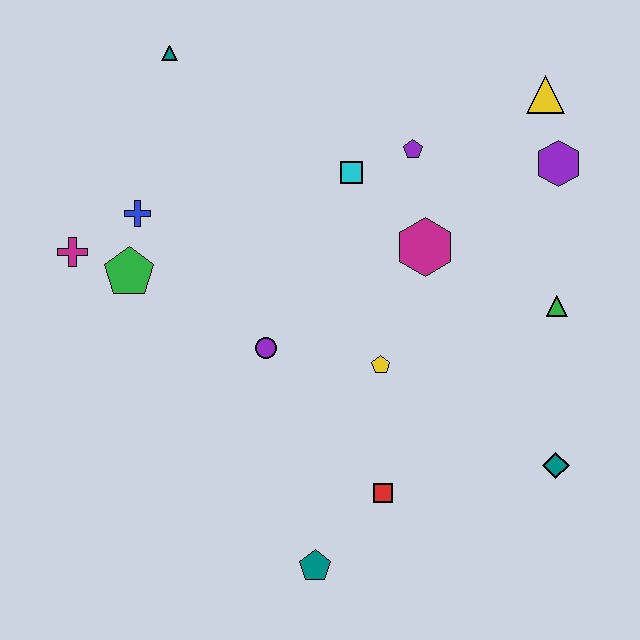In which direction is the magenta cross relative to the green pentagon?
The magenta cross is to the left of the green pentagon.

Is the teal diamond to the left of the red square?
No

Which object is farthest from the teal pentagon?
The teal triangle is farthest from the teal pentagon.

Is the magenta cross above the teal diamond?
Yes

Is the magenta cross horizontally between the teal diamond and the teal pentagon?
No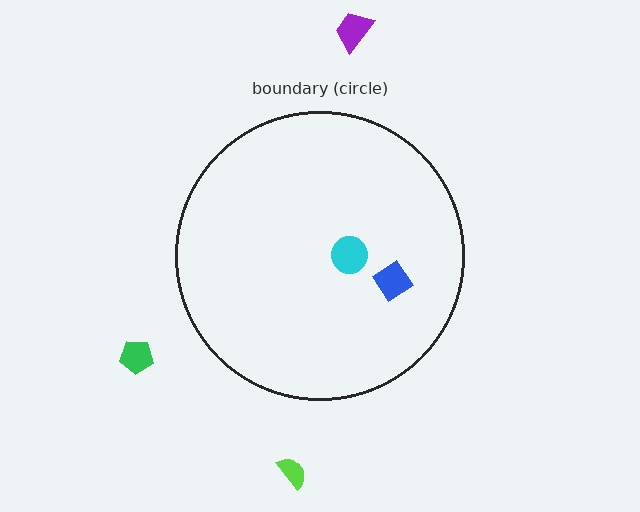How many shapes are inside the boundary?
2 inside, 3 outside.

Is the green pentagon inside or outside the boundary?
Outside.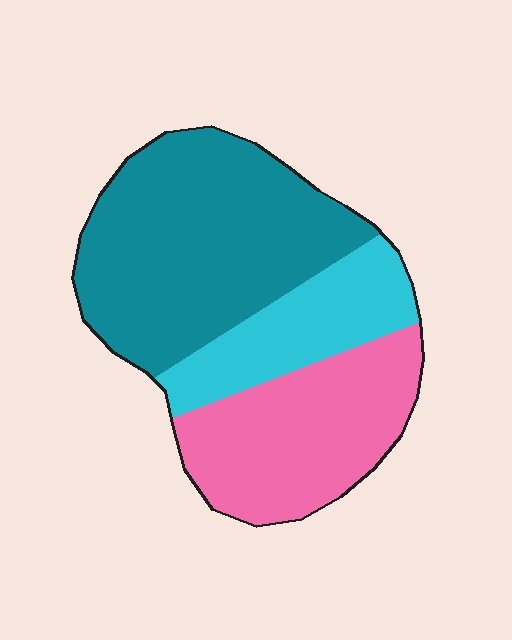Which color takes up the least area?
Cyan, at roughly 20%.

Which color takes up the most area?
Teal, at roughly 50%.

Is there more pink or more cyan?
Pink.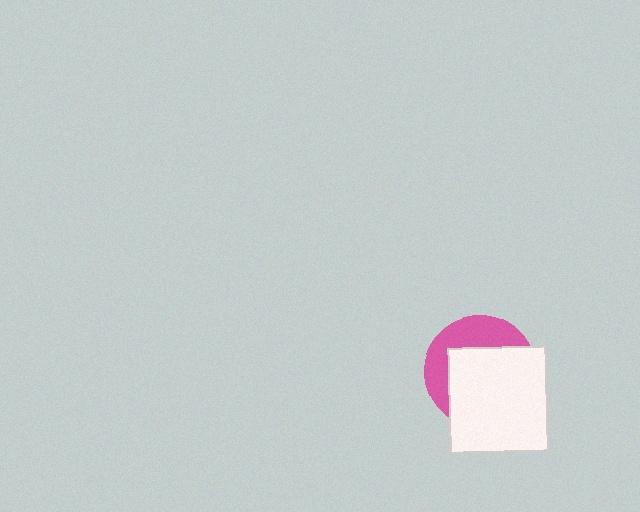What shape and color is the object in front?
The object in front is a white rectangle.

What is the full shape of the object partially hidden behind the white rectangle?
The partially hidden object is a pink circle.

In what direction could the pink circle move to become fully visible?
The pink circle could move toward the upper-left. That would shift it out from behind the white rectangle entirely.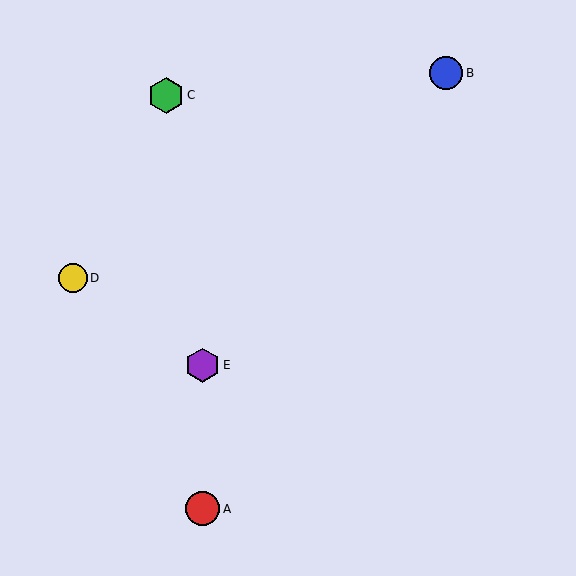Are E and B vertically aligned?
No, E is at x≈203 and B is at x≈446.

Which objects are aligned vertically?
Objects A, E are aligned vertically.